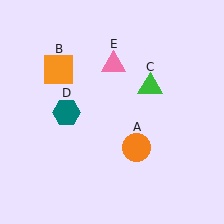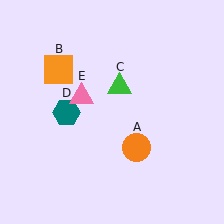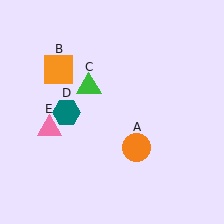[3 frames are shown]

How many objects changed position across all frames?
2 objects changed position: green triangle (object C), pink triangle (object E).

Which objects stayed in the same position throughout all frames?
Orange circle (object A) and orange square (object B) and teal hexagon (object D) remained stationary.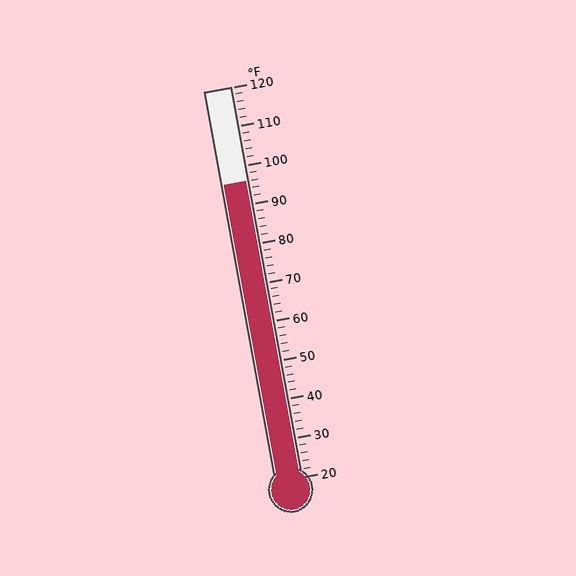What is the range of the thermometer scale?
The thermometer scale ranges from 20°F to 120°F.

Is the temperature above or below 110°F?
The temperature is below 110°F.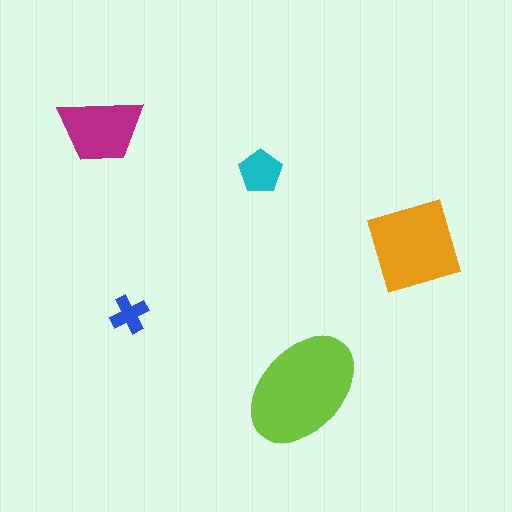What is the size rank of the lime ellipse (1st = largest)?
1st.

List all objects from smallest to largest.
The blue cross, the cyan pentagon, the magenta trapezoid, the orange square, the lime ellipse.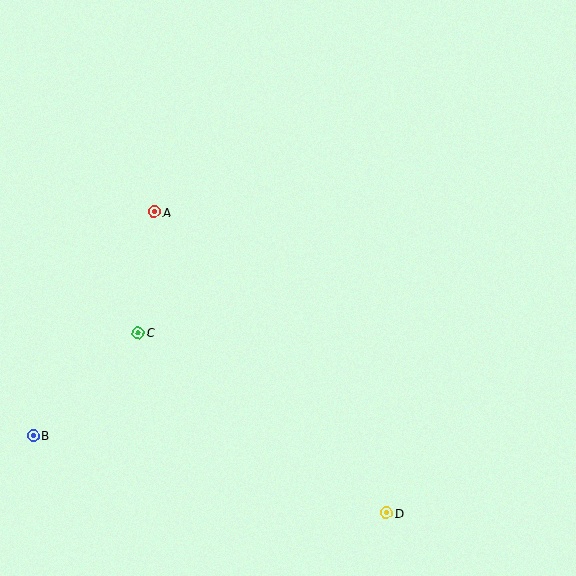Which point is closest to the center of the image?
Point A at (155, 212) is closest to the center.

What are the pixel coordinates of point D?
Point D is at (387, 513).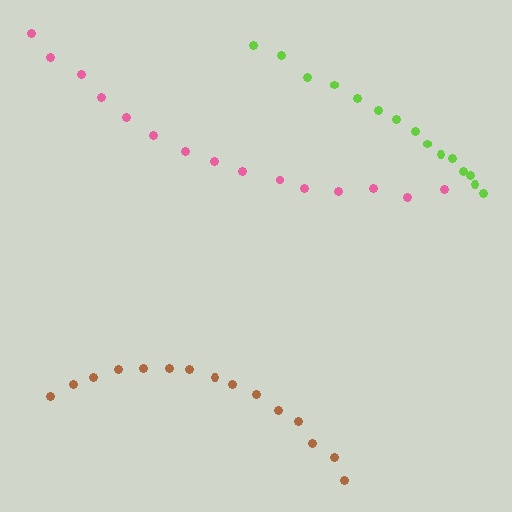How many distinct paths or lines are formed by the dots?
There are 3 distinct paths.